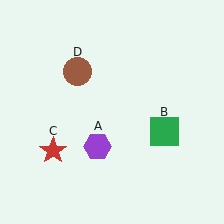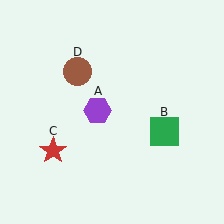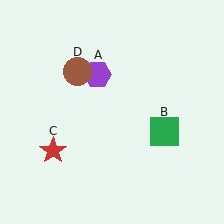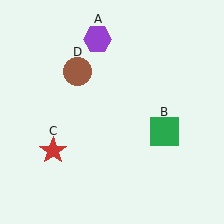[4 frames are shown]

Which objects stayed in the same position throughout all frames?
Green square (object B) and red star (object C) and brown circle (object D) remained stationary.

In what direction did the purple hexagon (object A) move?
The purple hexagon (object A) moved up.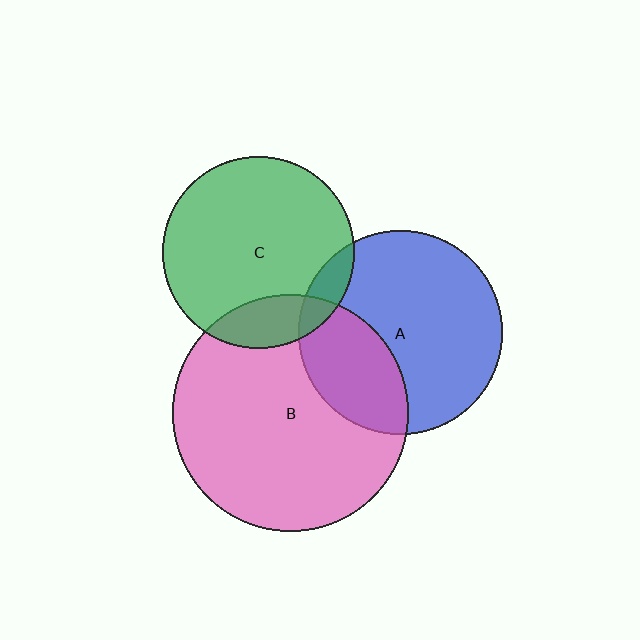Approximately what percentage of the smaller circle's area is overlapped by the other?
Approximately 15%.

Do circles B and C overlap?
Yes.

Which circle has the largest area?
Circle B (pink).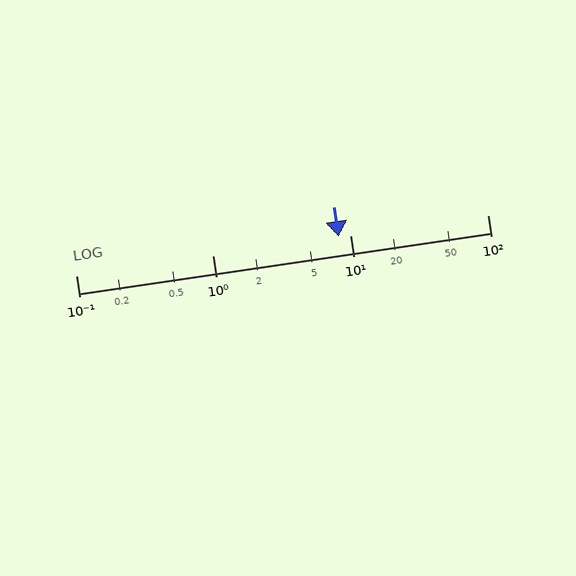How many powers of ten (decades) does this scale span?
The scale spans 3 decades, from 0.1 to 100.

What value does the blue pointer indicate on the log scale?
The pointer indicates approximately 8.2.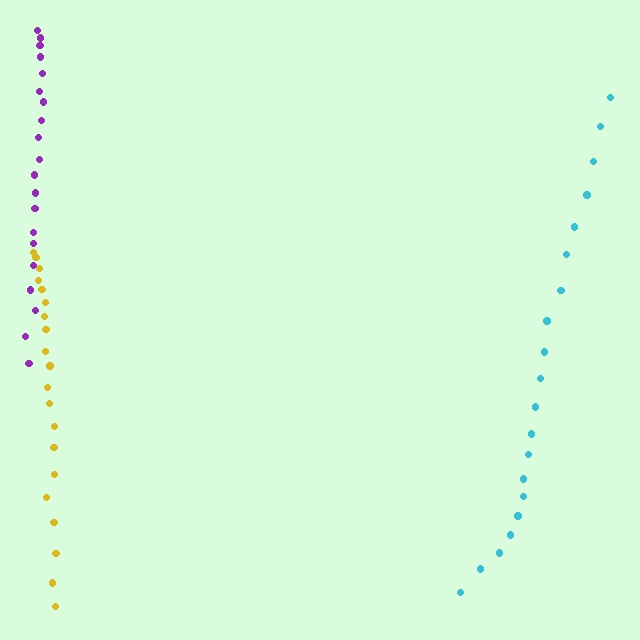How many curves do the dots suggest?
There are 3 distinct paths.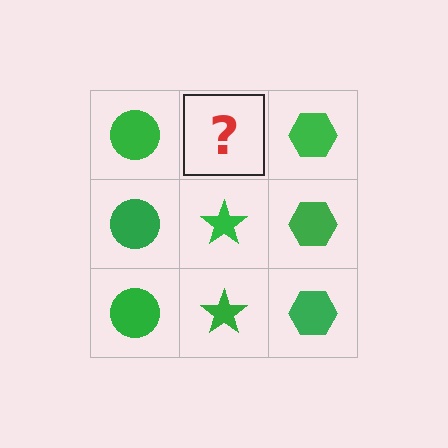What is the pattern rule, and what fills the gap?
The rule is that each column has a consistent shape. The gap should be filled with a green star.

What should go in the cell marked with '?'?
The missing cell should contain a green star.